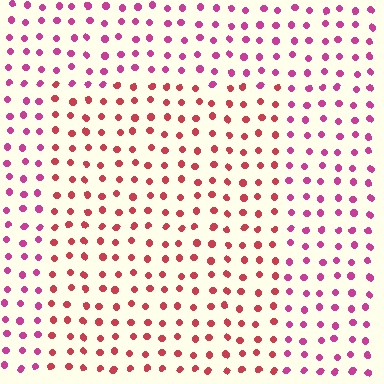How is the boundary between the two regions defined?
The boundary is defined purely by a slight shift in hue (about 32 degrees). Spacing, size, and orientation are identical on both sides.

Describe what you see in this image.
The image is filled with small magenta elements in a uniform arrangement. A rectangle-shaped region is visible where the elements are tinted to a slightly different hue, forming a subtle color boundary.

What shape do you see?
I see a rectangle.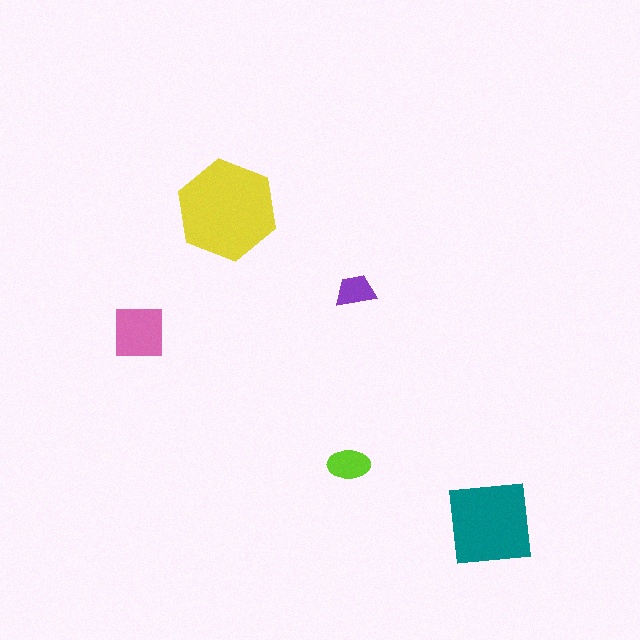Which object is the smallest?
The purple trapezoid.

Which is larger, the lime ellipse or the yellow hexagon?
The yellow hexagon.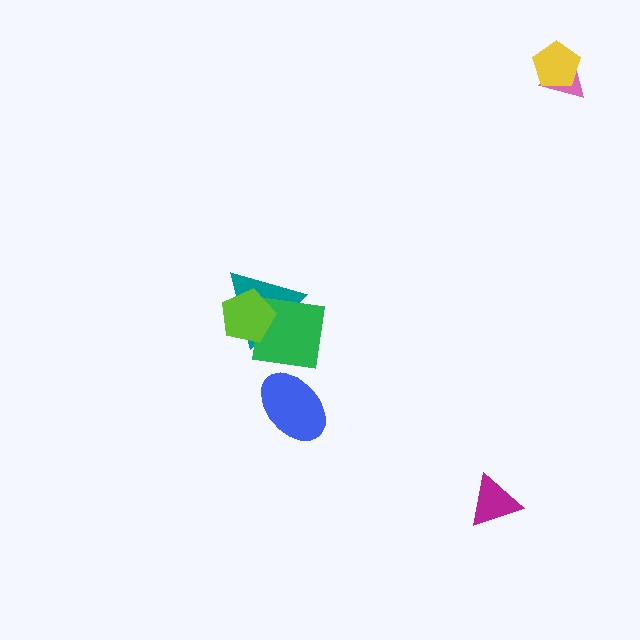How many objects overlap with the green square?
2 objects overlap with the green square.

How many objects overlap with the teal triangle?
2 objects overlap with the teal triangle.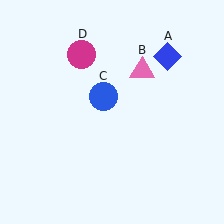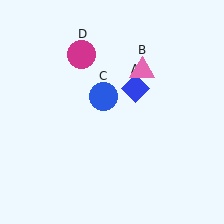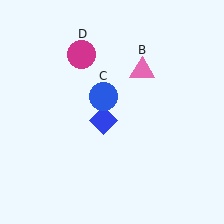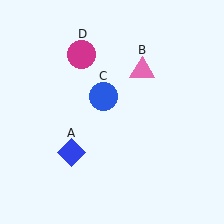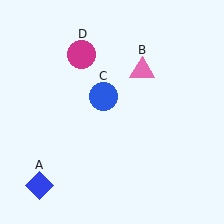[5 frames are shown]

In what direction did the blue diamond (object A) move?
The blue diamond (object A) moved down and to the left.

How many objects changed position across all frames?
1 object changed position: blue diamond (object A).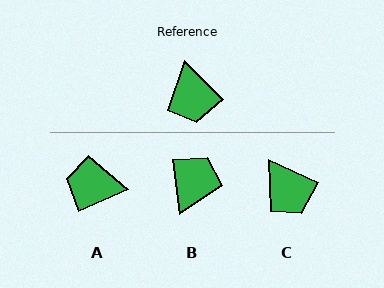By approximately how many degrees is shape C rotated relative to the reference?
Approximately 21 degrees counter-clockwise.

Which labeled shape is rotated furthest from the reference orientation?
B, about 143 degrees away.